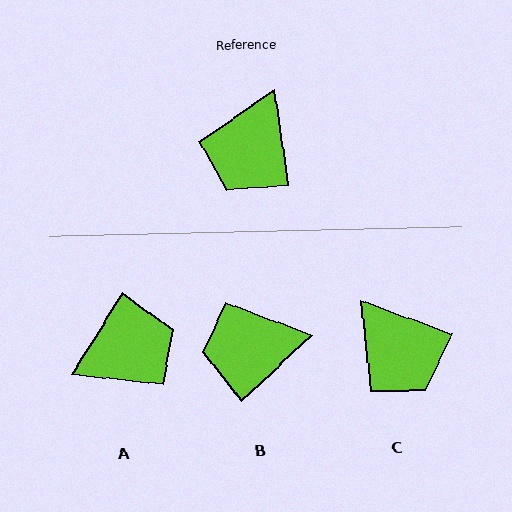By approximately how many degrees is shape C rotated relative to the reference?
Approximately 61 degrees counter-clockwise.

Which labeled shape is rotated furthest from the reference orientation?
A, about 140 degrees away.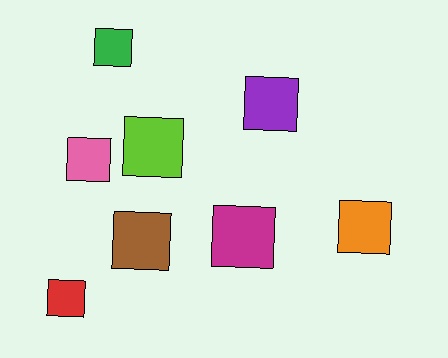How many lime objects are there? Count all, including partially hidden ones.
There is 1 lime object.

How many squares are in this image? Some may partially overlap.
There are 8 squares.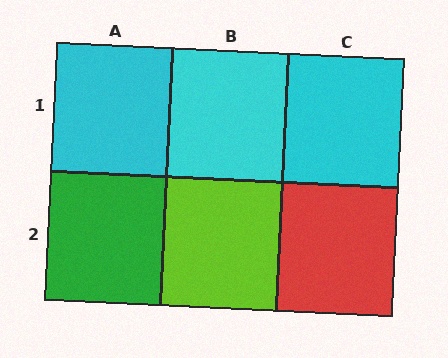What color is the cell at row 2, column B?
Lime.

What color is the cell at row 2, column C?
Red.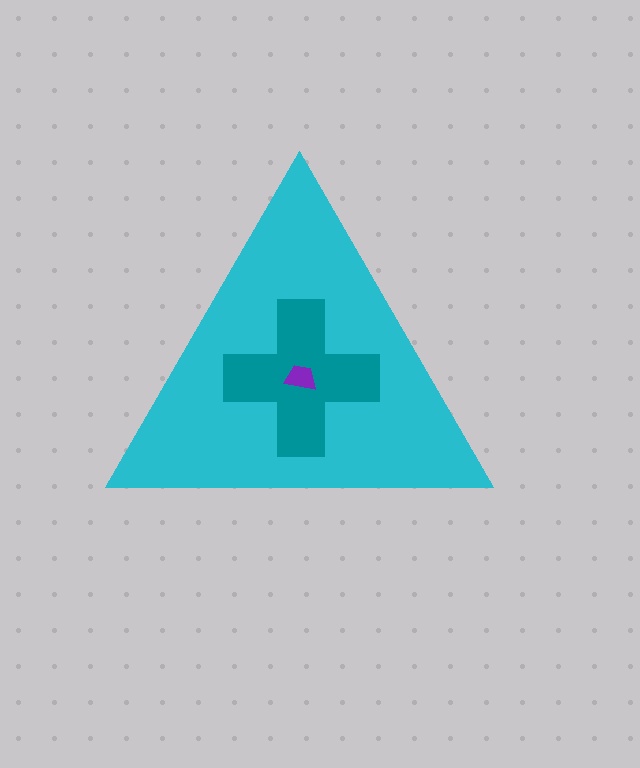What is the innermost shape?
The purple trapezoid.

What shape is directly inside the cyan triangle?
The teal cross.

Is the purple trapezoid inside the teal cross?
Yes.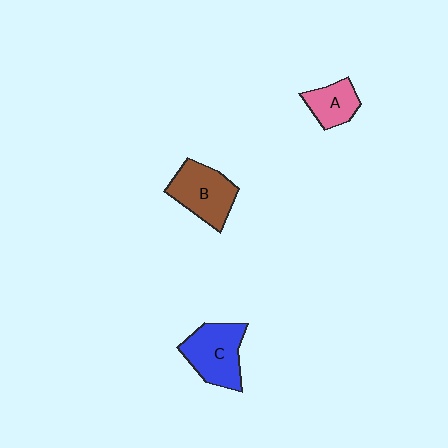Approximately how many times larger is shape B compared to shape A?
Approximately 1.6 times.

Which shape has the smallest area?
Shape A (pink).